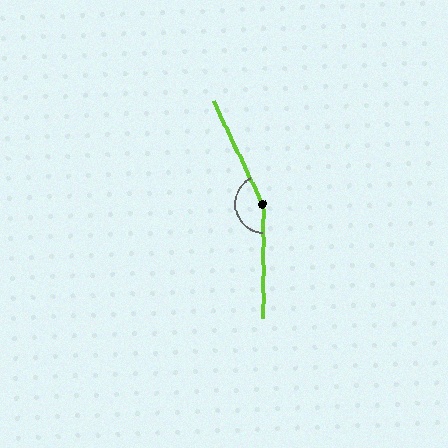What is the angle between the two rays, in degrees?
Approximately 154 degrees.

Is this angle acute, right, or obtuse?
It is obtuse.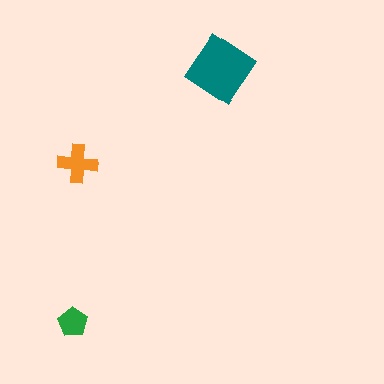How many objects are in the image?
There are 3 objects in the image.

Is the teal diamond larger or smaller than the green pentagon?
Larger.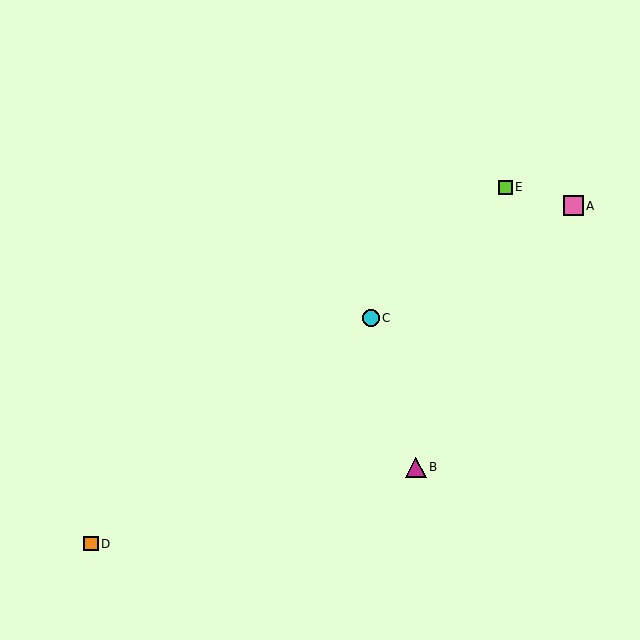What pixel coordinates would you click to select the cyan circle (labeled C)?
Click at (371, 318) to select the cyan circle C.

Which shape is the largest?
The magenta triangle (labeled B) is the largest.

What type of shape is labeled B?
Shape B is a magenta triangle.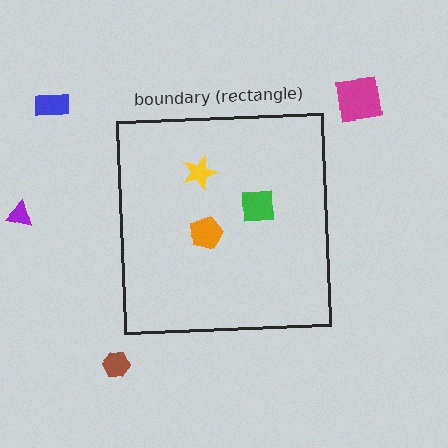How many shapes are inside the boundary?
3 inside, 4 outside.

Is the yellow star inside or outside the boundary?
Inside.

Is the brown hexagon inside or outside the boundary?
Outside.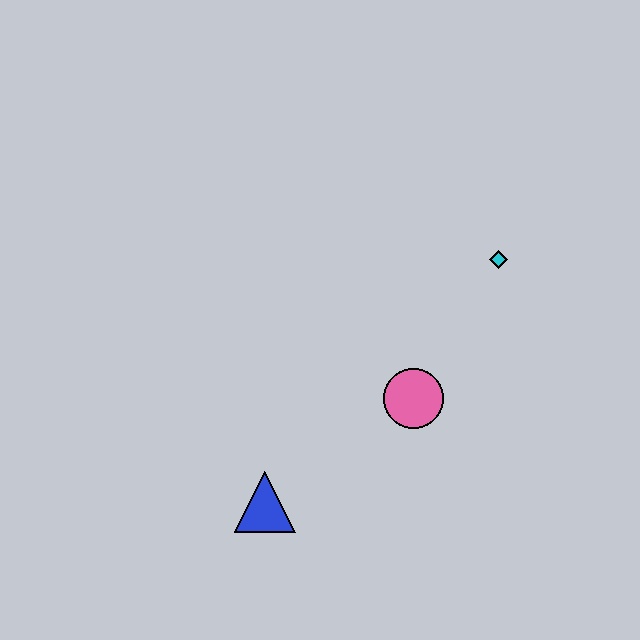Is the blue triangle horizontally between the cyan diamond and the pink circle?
No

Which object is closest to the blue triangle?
The pink circle is closest to the blue triangle.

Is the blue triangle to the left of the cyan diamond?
Yes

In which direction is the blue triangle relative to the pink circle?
The blue triangle is to the left of the pink circle.